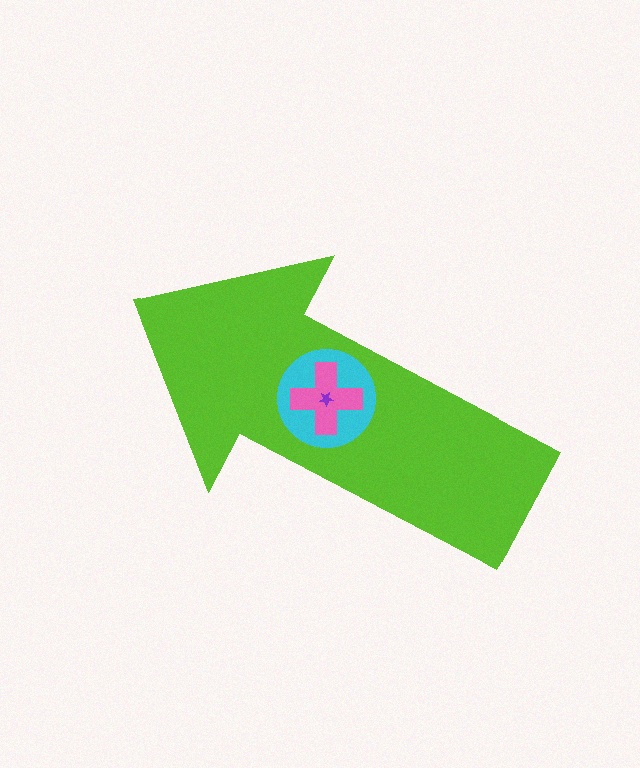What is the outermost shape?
The lime arrow.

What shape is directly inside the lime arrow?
The cyan circle.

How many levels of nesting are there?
4.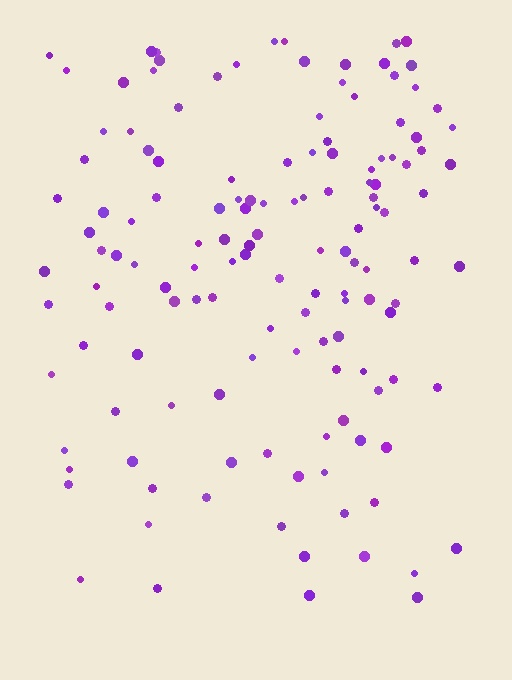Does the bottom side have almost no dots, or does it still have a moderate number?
Still a moderate number, just noticeably fewer than the top.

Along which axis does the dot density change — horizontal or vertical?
Vertical.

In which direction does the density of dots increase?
From bottom to top, with the top side densest.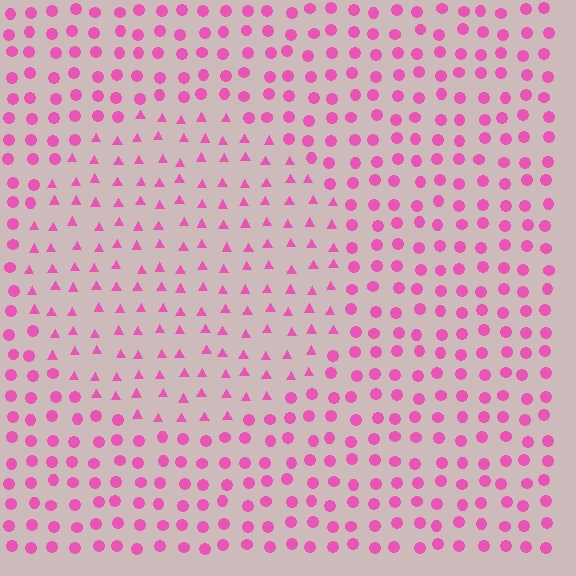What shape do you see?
I see a circle.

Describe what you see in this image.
The image is filled with small pink elements arranged in a uniform grid. A circle-shaped region contains triangles, while the surrounding area contains circles. The boundary is defined purely by the change in element shape.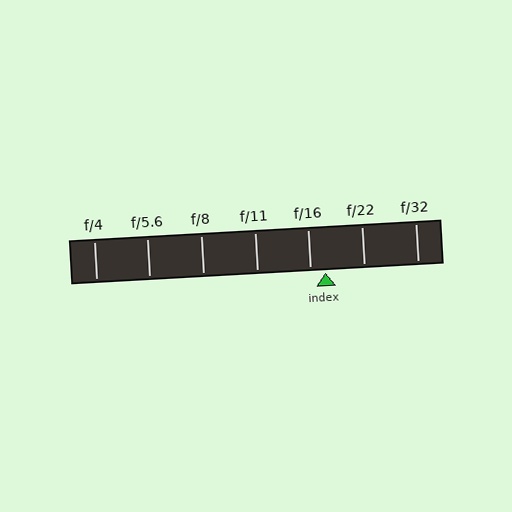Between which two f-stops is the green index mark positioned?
The index mark is between f/16 and f/22.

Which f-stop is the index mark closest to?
The index mark is closest to f/16.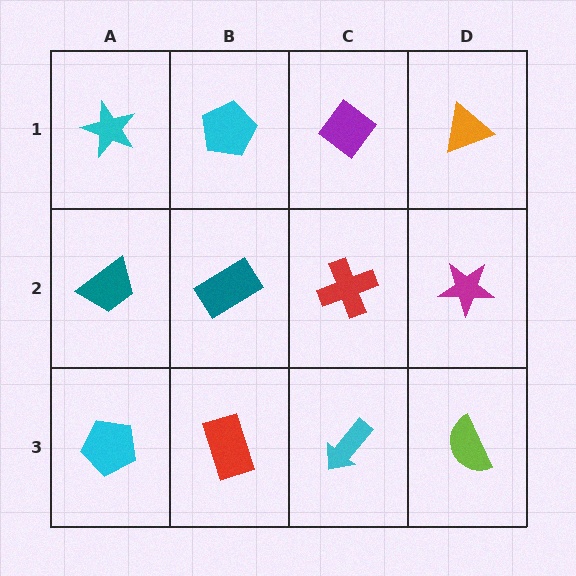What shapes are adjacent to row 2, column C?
A purple diamond (row 1, column C), a cyan arrow (row 3, column C), a teal rectangle (row 2, column B), a magenta star (row 2, column D).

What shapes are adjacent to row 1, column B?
A teal rectangle (row 2, column B), a cyan star (row 1, column A), a purple diamond (row 1, column C).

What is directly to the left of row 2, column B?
A teal trapezoid.